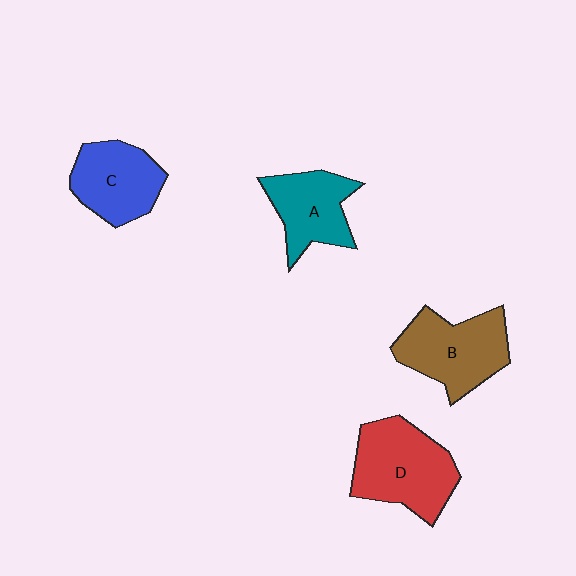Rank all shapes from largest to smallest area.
From largest to smallest: D (red), B (brown), C (blue), A (teal).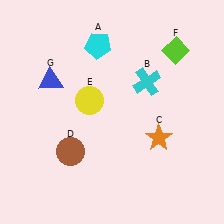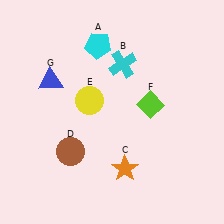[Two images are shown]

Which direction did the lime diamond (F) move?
The lime diamond (F) moved down.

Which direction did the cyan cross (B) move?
The cyan cross (B) moved left.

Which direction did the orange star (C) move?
The orange star (C) moved left.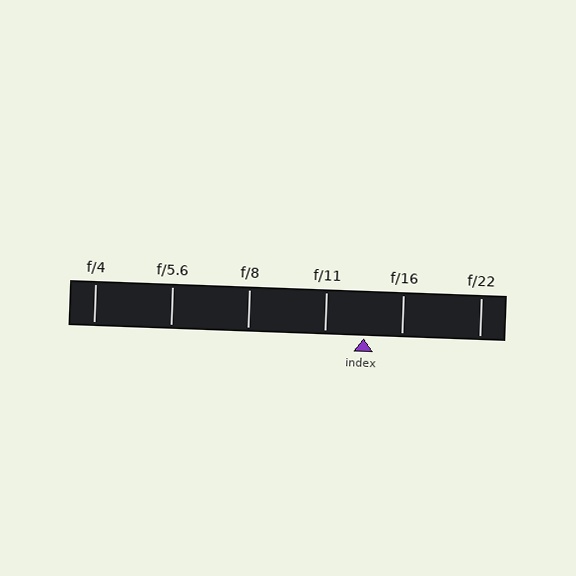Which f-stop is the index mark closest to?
The index mark is closest to f/16.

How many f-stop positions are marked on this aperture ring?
There are 6 f-stop positions marked.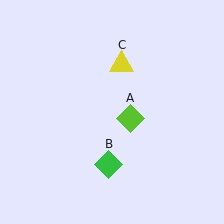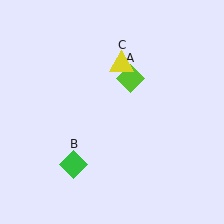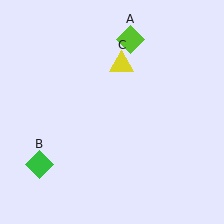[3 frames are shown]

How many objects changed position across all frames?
2 objects changed position: lime diamond (object A), green diamond (object B).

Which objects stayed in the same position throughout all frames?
Yellow triangle (object C) remained stationary.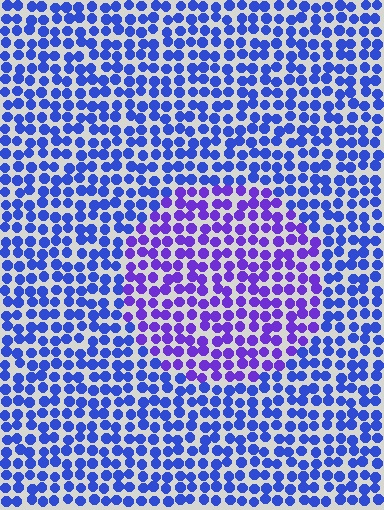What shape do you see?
I see a circle.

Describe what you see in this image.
The image is filled with small blue elements in a uniform arrangement. A circle-shaped region is visible where the elements are tinted to a slightly different hue, forming a subtle color boundary.